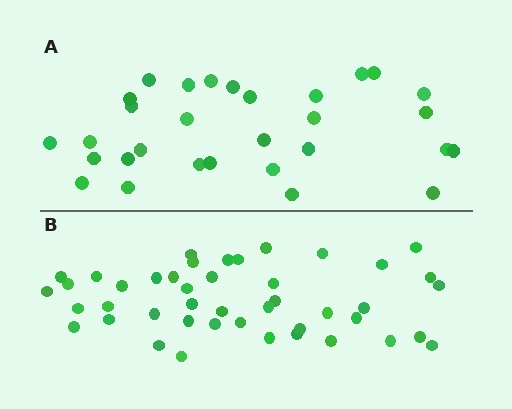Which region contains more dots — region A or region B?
Region B (the bottom region) has more dots.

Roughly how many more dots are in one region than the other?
Region B has approximately 15 more dots than region A.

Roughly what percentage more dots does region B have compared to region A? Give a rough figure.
About 45% more.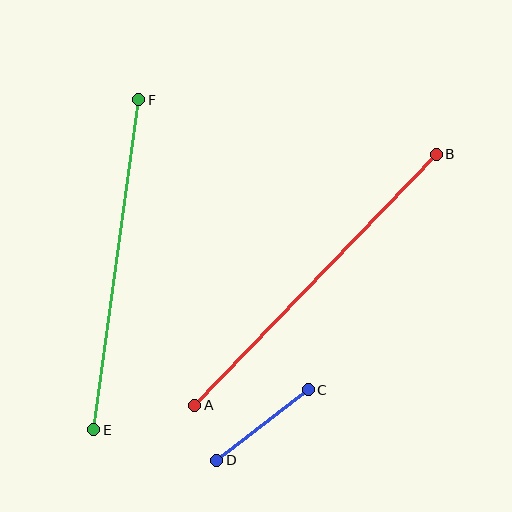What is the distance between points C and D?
The distance is approximately 115 pixels.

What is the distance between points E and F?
The distance is approximately 333 pixels.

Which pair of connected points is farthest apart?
Points A and B are farthest apart.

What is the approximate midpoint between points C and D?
The midpoint is at approximately (263, 425) pixels.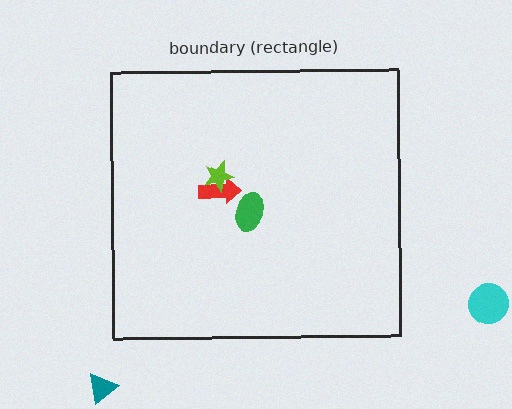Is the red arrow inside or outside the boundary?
Inside.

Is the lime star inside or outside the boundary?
Inside.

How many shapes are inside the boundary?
3 inside, 2 outside.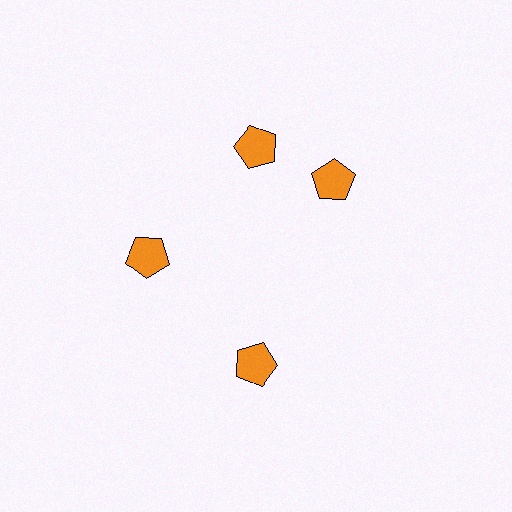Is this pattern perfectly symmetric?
No. The 4 orange pentagons are arranged in a ring, but one element near the 3 o'clock position is rotated out of alignment along the ring, breaking the 4-fold rotational symmetry.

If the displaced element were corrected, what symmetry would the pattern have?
It would have 4-fold rotational symmetry — the pattern would map onto itself every 90 degrees.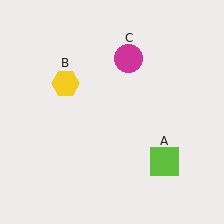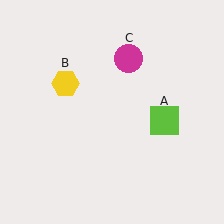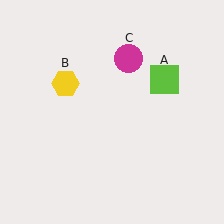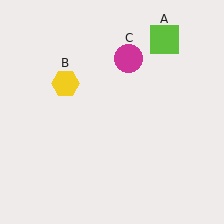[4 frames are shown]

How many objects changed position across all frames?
1 object changed position: lime square (object A).